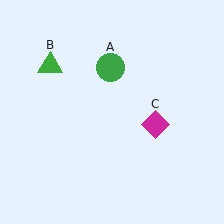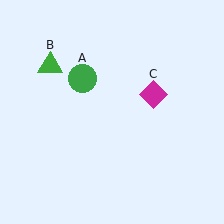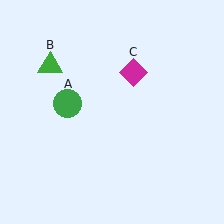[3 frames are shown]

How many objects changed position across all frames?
2 objects changed position: green circle (object A), magenta diamond (object C).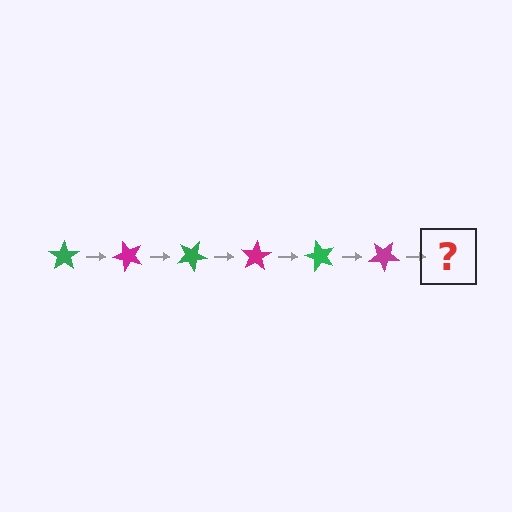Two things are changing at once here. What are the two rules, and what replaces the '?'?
The two rules are that it rotates 50 degrees each step and the color cycles through green and magenta. The '?' should be a green star, rotated 300 degrees from the start.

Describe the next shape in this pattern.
It should be a green star, rotated 300 degrees from the start.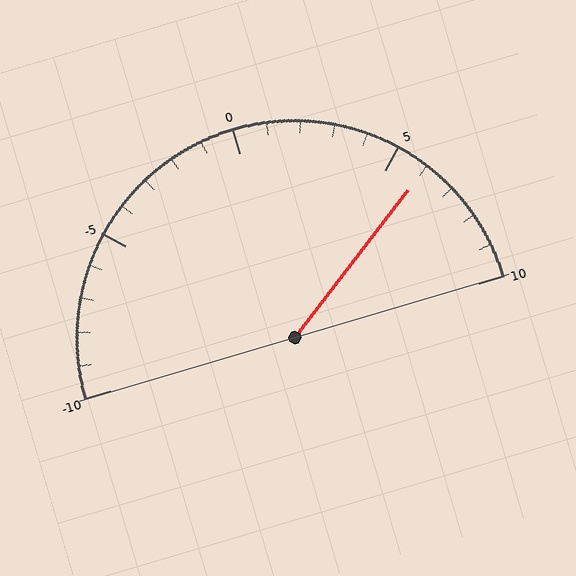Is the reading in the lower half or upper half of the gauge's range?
The reading is in the upper half of the range (-10 to 10).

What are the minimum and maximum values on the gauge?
The gauge ranges from -10 to 10.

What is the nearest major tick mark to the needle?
The nearest major tick mark is 5.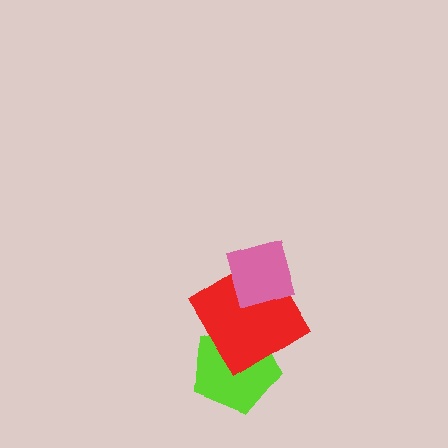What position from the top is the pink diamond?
The pink diamond is 1st from the top.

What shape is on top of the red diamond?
The pink diamond is on top of the red diamond.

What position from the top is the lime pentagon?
The lime pentagon is 3rd from the top.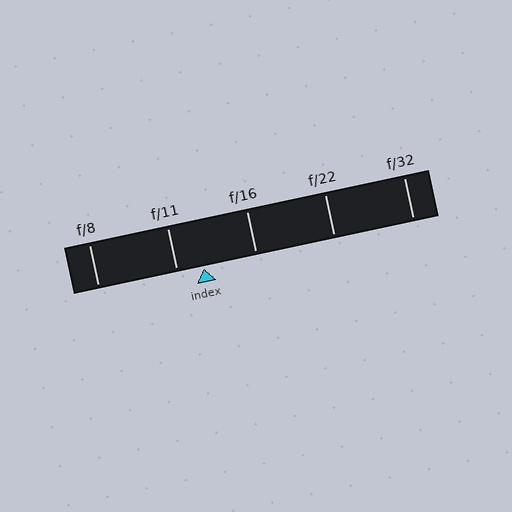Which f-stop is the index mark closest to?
The index mark is closest to f/11.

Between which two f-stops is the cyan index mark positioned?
The index mark is between f/11 and f/16.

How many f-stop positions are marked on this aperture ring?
There are 5 f-stop positions marked.